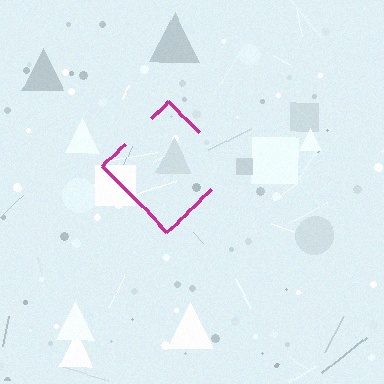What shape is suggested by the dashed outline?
The dashed outline suggests a diamond.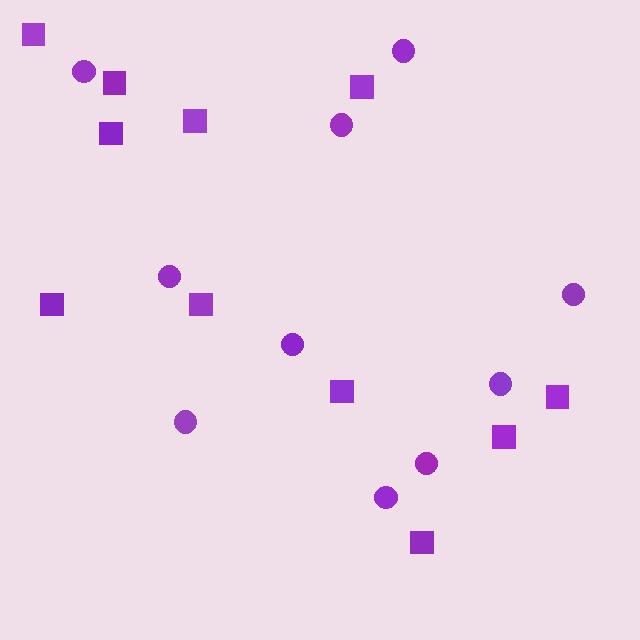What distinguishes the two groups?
There are 2 groups: one group of squares (11) and one group of circles (10).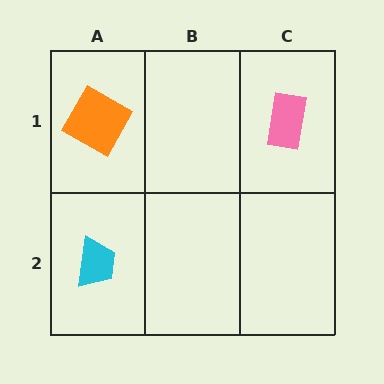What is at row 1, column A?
An orange square.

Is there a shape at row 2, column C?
No, that cell is empty.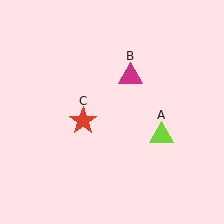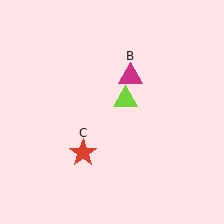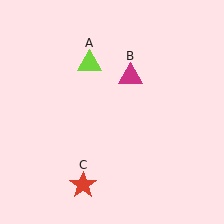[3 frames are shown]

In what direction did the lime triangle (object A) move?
The lime triangle (object A) moved up and to the left.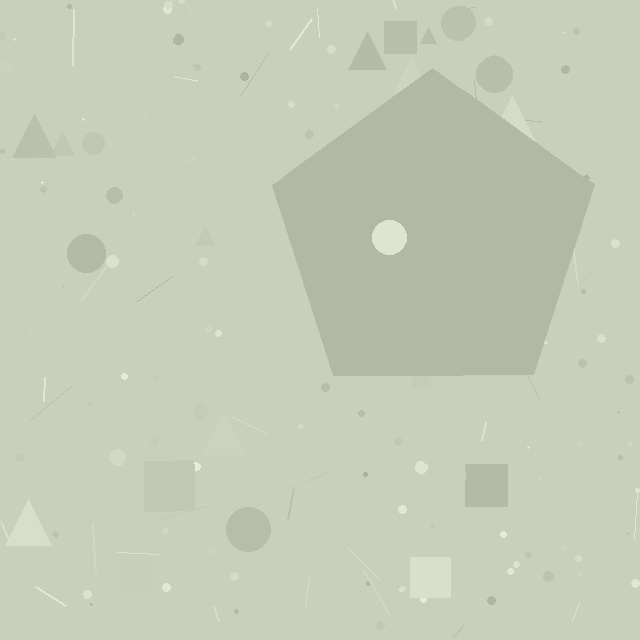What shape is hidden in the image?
A pentagon is hidden in the image.